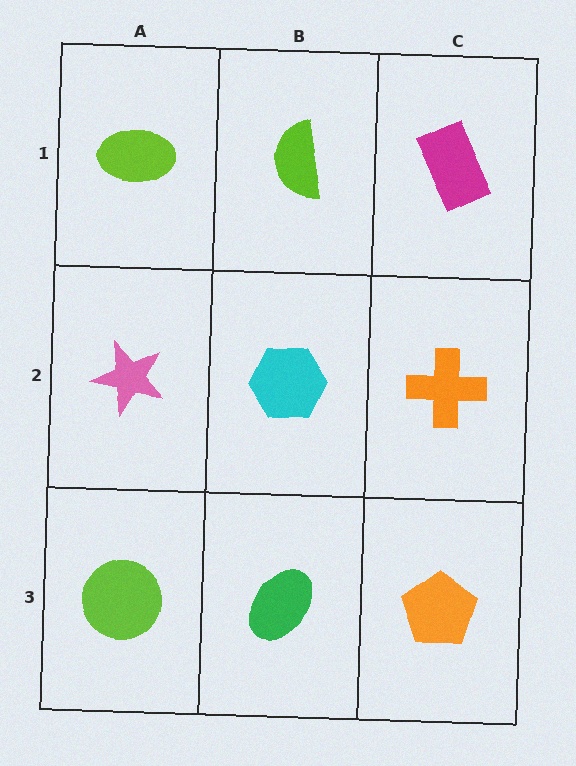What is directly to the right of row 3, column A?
A green ellipse.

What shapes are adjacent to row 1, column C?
An orange cross (row 2, column C), a lime semicircle (row 1, column B).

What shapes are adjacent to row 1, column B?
A cyan hexagon (row 2, column B), a lime ellipse (row 1, column A), a magenta rectangle (row 1, column C).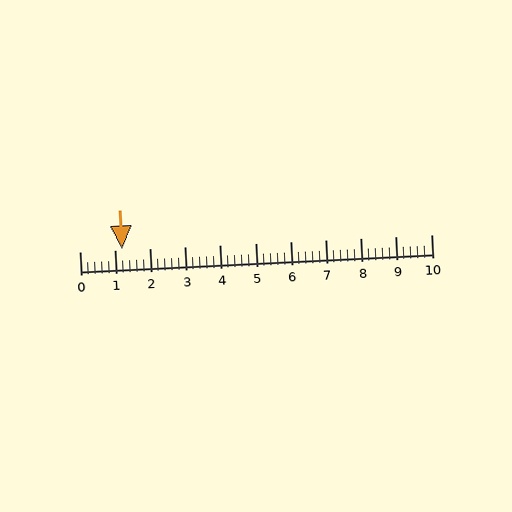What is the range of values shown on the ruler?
The ruler shows values from 0 to 10.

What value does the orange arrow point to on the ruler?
The orange arrow points to approximately 1.2.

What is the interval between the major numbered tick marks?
The major tick marks are spaced 1 units apart.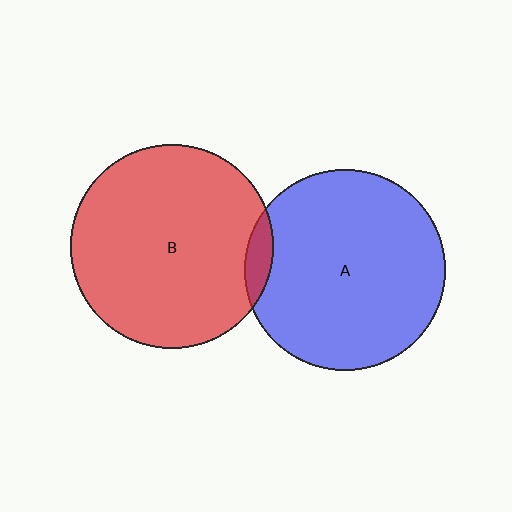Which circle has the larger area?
Circle B (red).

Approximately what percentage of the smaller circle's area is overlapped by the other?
Approximately 5%.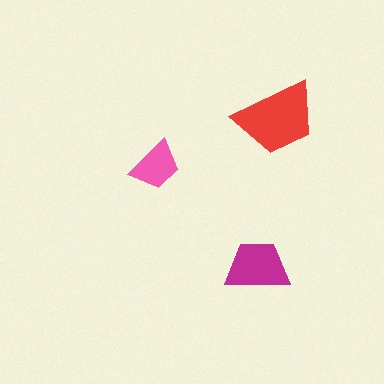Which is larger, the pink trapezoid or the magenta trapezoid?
The magenta one.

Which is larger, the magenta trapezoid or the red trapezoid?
The red one.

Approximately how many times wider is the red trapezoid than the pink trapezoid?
About 1.5 times wider.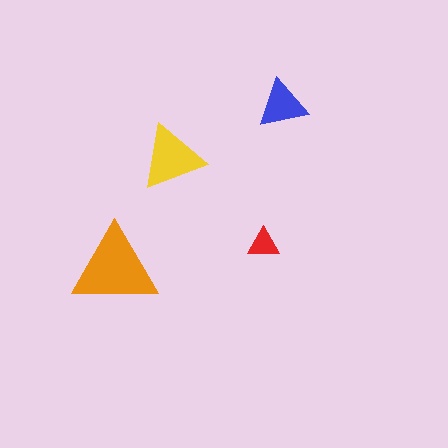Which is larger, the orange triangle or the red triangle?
The orange one.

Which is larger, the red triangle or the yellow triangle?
The yellow one.